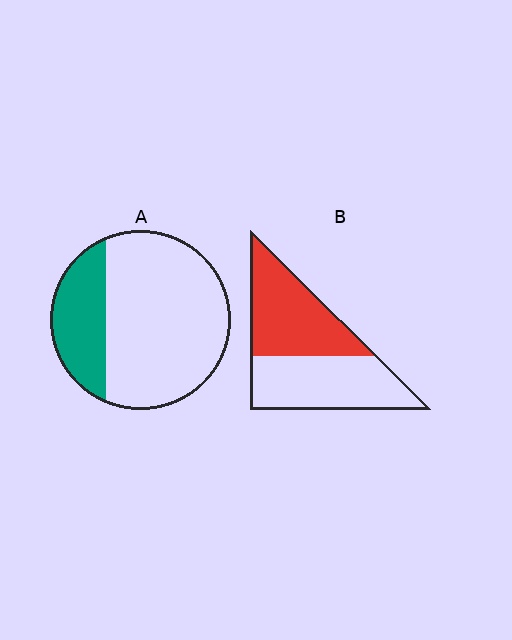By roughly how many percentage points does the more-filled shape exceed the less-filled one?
By roughly 25 percentage points (B over A).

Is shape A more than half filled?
No.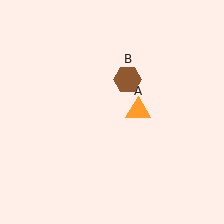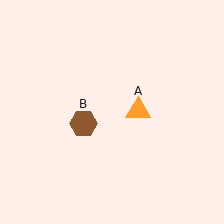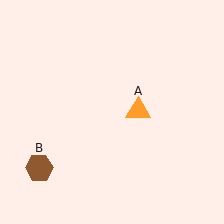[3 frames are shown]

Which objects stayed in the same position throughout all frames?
Orange triangle (object A) remained stationary.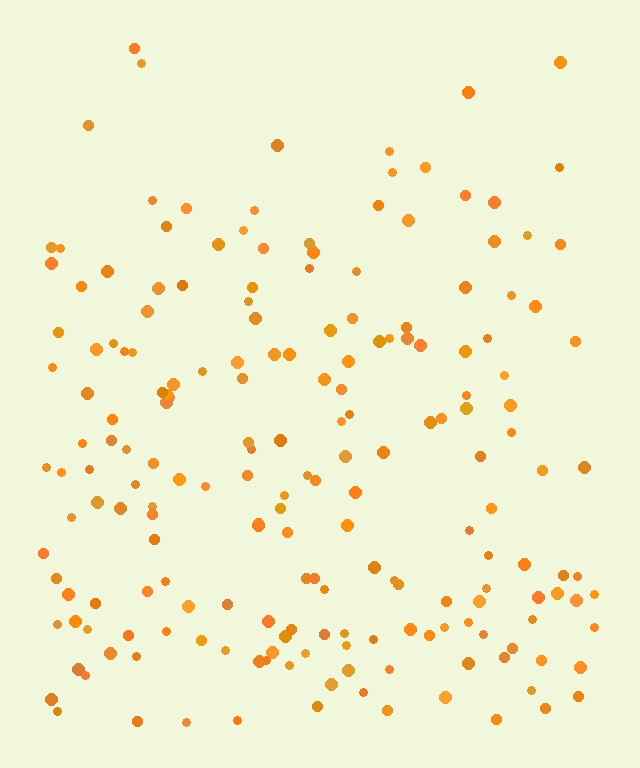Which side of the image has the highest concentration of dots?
The bottom.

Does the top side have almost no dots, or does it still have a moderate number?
Still a moderate number, just noticeably fewer than the bottom.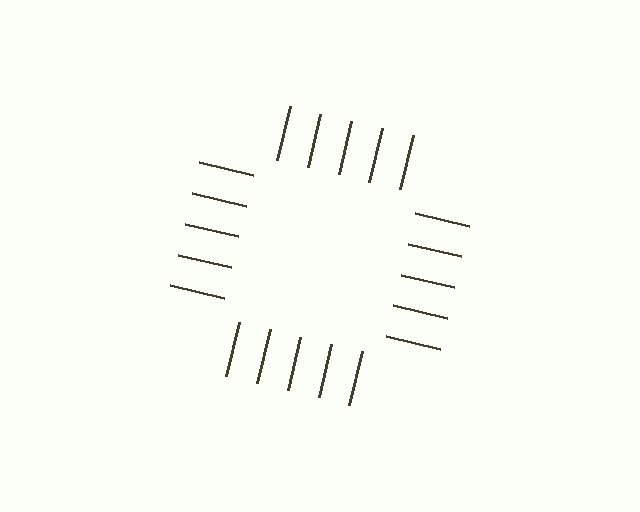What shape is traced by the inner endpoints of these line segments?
An illusory square — the line segments terminate on its edges but no continuous stroke is drawn.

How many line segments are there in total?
20 — 5 along each of the 4 edges.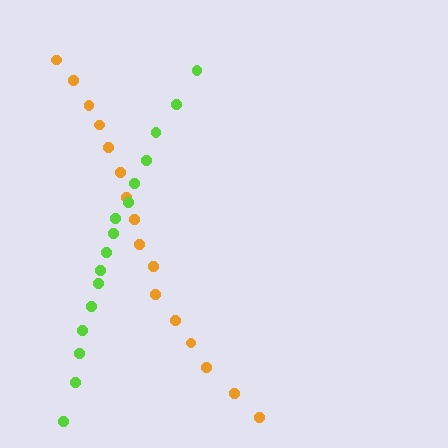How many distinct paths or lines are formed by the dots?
There are 2 distinct paths.